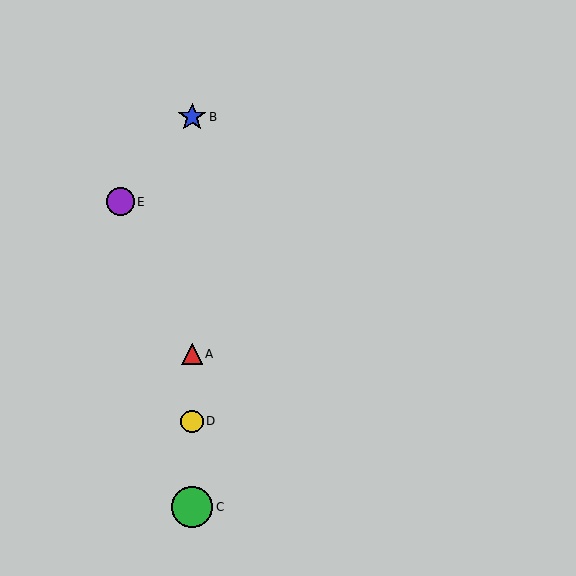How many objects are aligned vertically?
4 objects (A, B, C, D) are aligned vertically.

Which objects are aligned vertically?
Objects A, B, C, D are aligned vertically.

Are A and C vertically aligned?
Yes, both are at x≈192.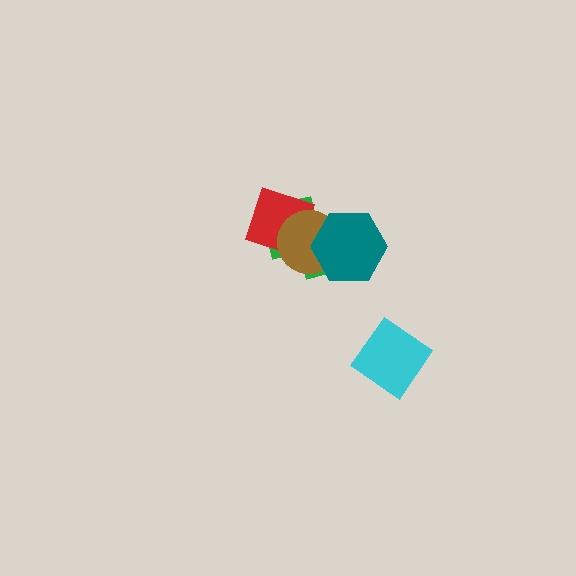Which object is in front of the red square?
The brown circle is in front of the red square.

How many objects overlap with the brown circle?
3 objects overlap with the brown circle.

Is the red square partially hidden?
Yes, it is partially covered by another shape.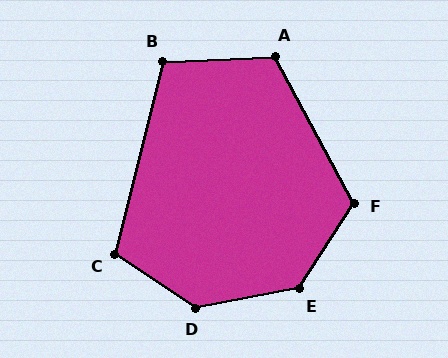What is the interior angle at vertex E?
Approximately 134 degrees (obtuse).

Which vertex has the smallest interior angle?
B, at approximately 106 degrees.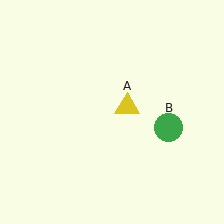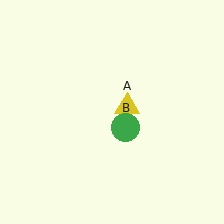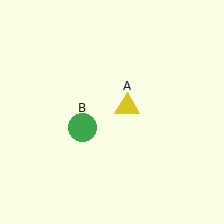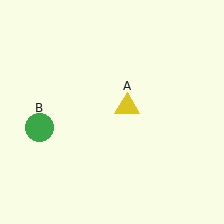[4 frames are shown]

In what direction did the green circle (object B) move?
The green circle (object B) moved left.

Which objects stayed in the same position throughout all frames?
Yellow triangle (object A) remained stationary.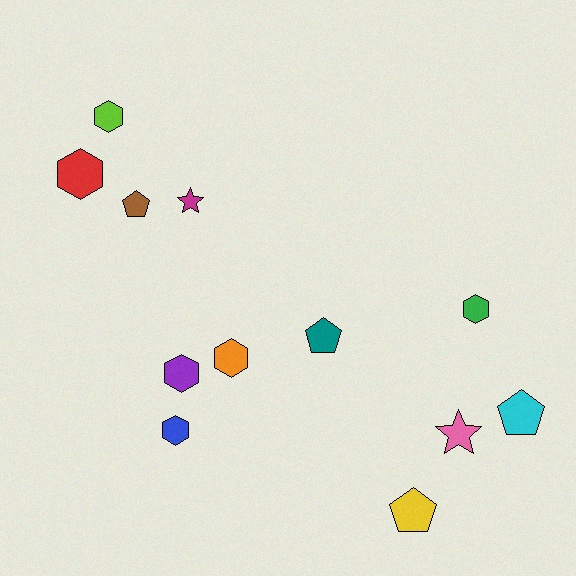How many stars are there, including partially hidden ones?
There are 2 stars.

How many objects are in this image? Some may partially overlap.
There are 12 objects.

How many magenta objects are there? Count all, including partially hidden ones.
There is 1 magenta object.